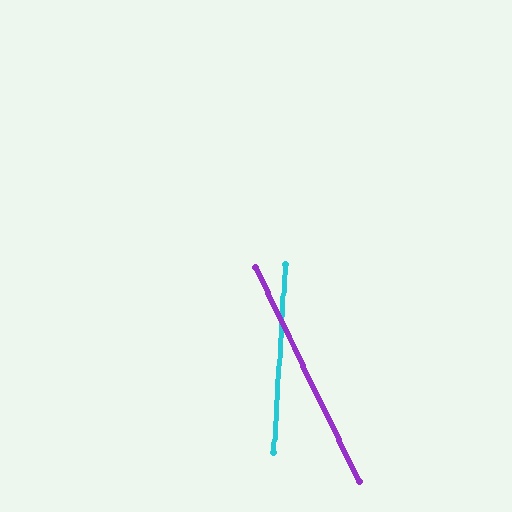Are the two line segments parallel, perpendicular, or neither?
Neither parallel nor perpendicular — they differ by about 29°.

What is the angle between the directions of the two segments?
Approximately 29 degrees.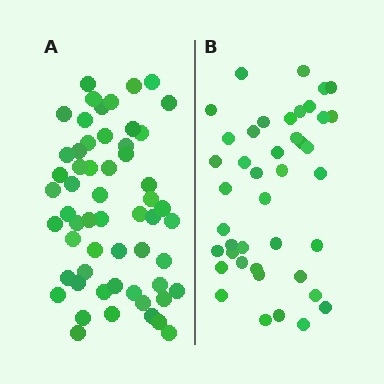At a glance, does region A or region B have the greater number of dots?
Region A (the left region) has more dots.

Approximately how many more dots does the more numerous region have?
Region A has approximately 15 more dots than region B.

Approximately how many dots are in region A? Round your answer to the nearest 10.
About 60 dots. (The exact count is 57, which rounds to 60.)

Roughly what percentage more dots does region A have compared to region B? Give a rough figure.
About 35% more.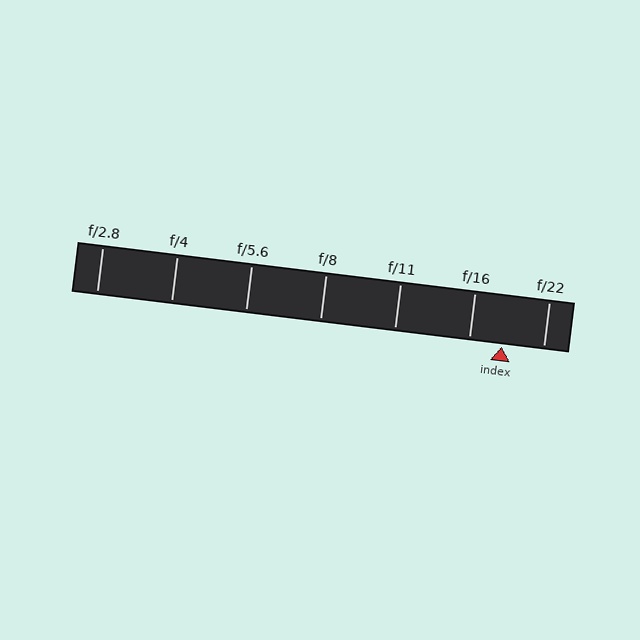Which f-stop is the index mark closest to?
The index mark is closest to f/16.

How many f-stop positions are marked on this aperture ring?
There are 7 f-stop positions marked.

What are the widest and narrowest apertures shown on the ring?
The widest aperture shown is f/2.8 and the narrowest is f/22.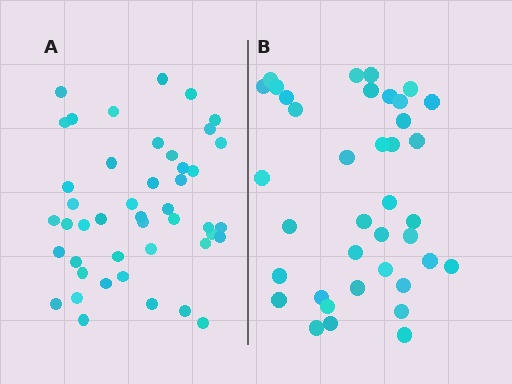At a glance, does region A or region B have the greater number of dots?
Region A (the left region) has more dots.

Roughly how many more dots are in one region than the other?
Region A has roughly 8 or so more dots than region B.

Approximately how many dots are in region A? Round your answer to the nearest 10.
About 40 dots. (The exact count is 45, which rounds to 40.)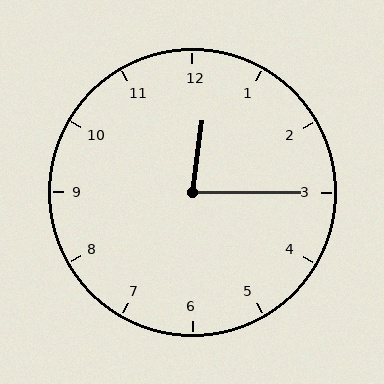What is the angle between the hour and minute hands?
Approximately 82 degrees.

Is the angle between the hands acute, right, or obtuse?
It is acute.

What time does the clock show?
12:15.